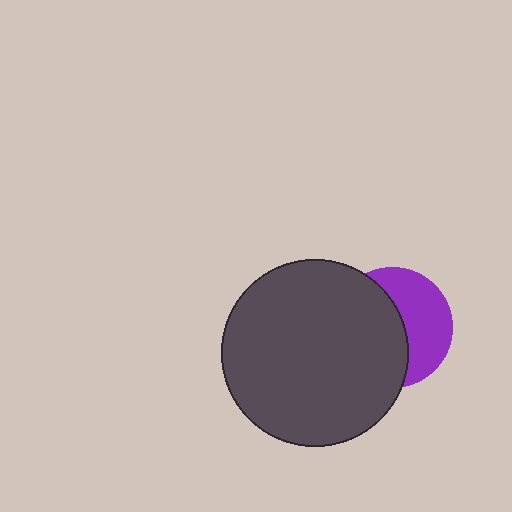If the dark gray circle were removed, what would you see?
You would see the complete purple circle.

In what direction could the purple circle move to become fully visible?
The purple circle could move right. That would shift it out from behind the dark gray circle entirely.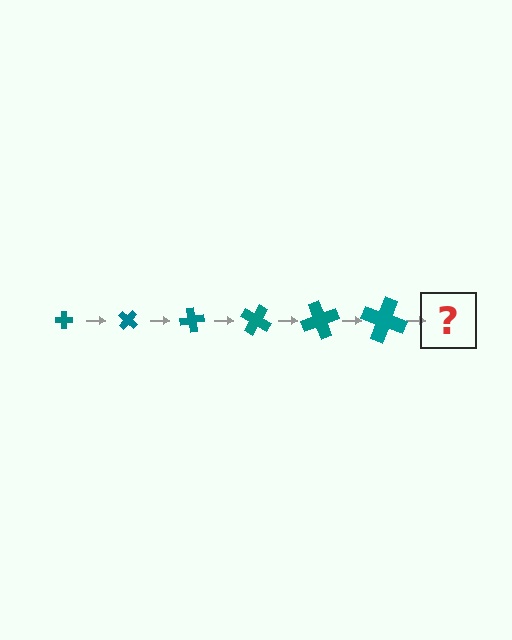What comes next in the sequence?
The next element should be a cross, larger than the previous one and rotated 240 degrees from the start.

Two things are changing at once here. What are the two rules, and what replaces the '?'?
The two rules are that the cross grows larger each step and it rotates 40 degrees each step. The '?' should be a cross, larger than the previous one and rotated 240 degrees from the start.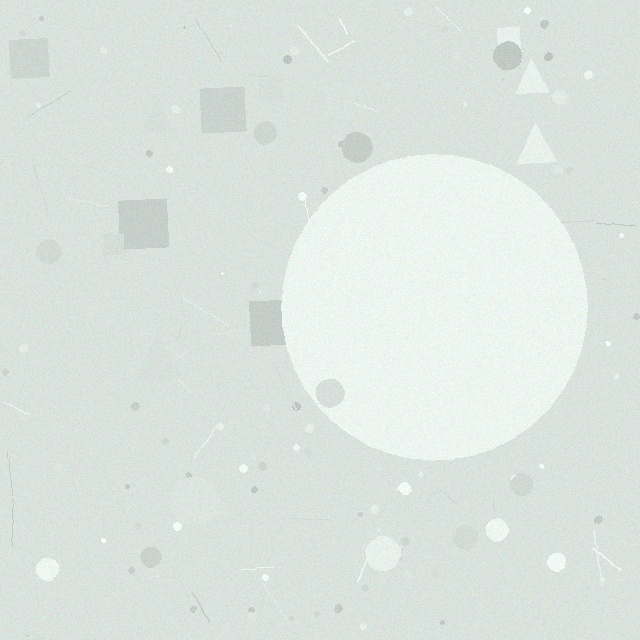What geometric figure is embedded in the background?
A circle is embedded in the background.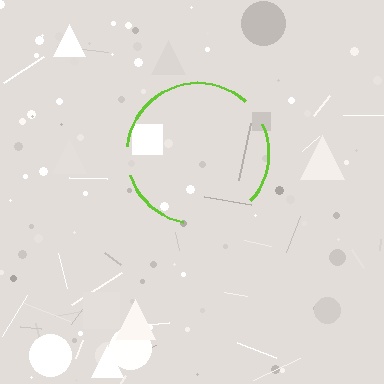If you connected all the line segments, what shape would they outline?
They would outline a circle.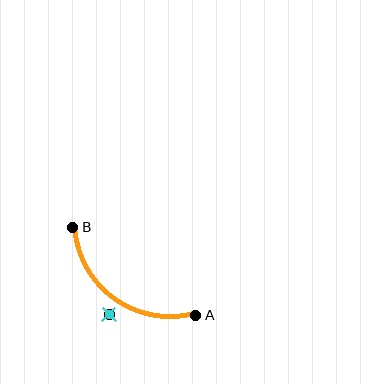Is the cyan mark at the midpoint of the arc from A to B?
No — the cyan mark does not lie on the arc at all. It sits slightly outside the curve.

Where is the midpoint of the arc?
The arc midpoint is the point on the curve farthest from the straight line joining A and B. It sits below and to the left of that line.